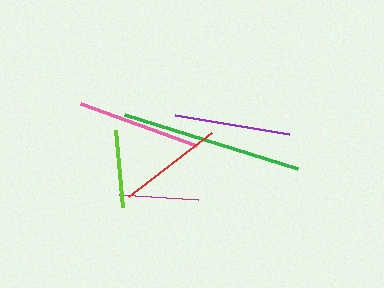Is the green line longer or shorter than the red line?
The green line is longer than the red line.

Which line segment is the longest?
The green line is the longest at approximately 182 pixels.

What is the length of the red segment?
The red segment is approximately 106 pixels long.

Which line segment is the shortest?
The lime line is the shortest at approximately 78 pixels.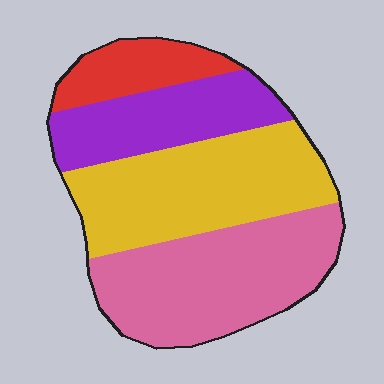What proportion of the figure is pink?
Pink takes up between a third and a half of the figure.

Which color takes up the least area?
Red, at roughly 10%.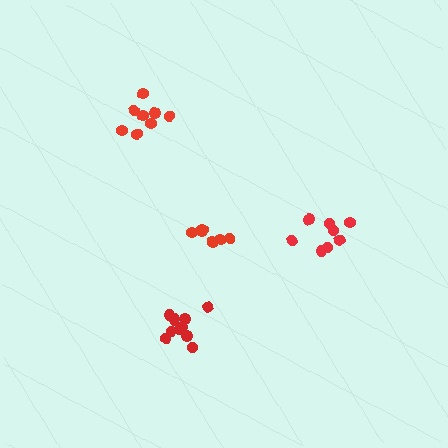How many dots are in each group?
Group 1: 8 dots, Group 2: 10 dots, Group 3: 7 dots, Group 4: 8 dots (33 total).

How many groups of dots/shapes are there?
There are 4 groups.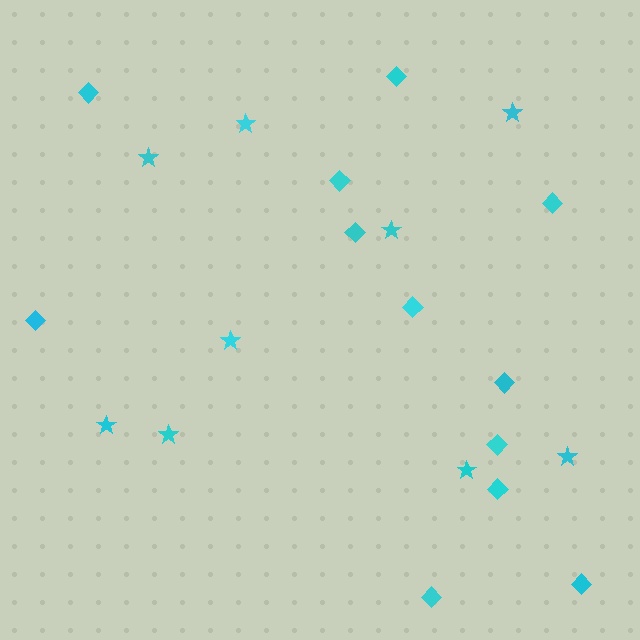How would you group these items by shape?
There are 2 groups: one group of stars (9) and one group of diamonds (12).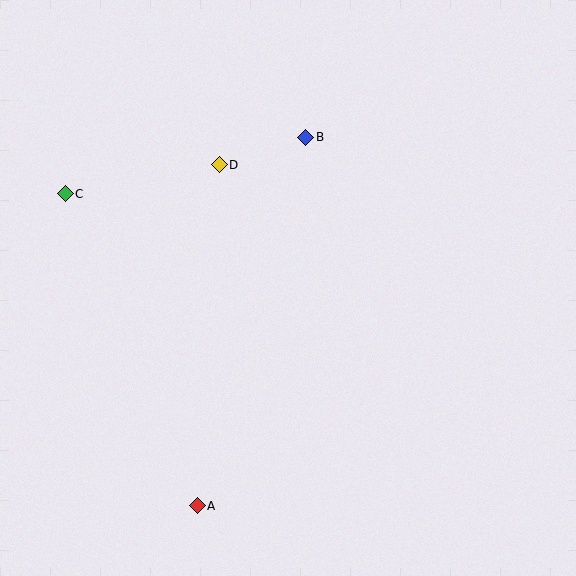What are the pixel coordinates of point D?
Point D is at (219, 165).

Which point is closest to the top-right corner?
Point B is closest to the top-right corner.